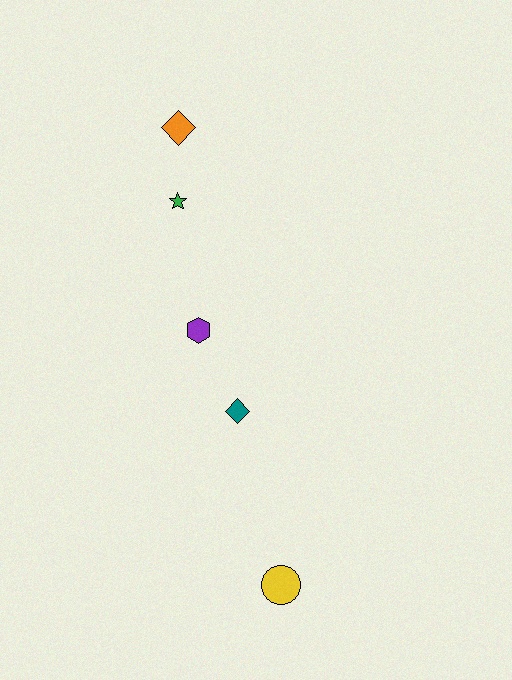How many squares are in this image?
There are no squares.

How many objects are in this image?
There are 5 objects.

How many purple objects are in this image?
There is 1 purple object.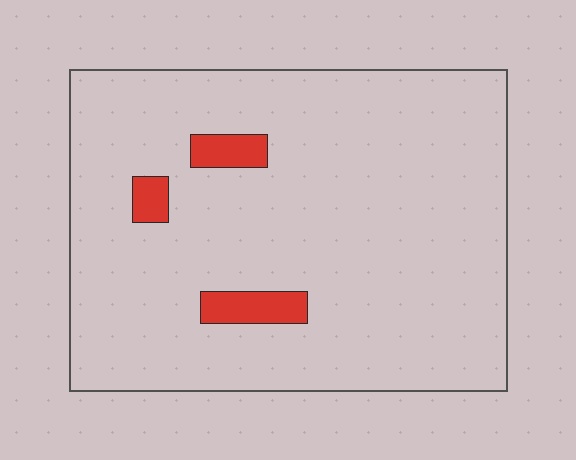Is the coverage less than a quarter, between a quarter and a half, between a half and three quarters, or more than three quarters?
Less than a quarter.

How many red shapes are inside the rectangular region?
3.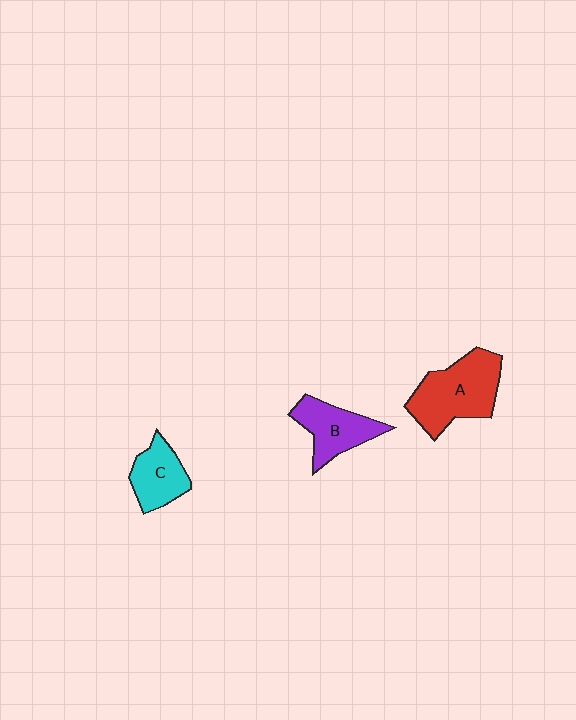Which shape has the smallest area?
Shape C (cyan).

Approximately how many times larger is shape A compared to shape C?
Approximately 1.7 times.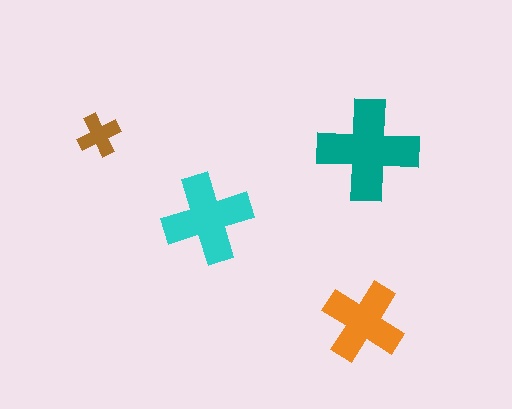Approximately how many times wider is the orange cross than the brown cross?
About 2 times wider.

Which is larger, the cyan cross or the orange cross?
The cyan one.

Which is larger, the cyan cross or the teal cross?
The teal one.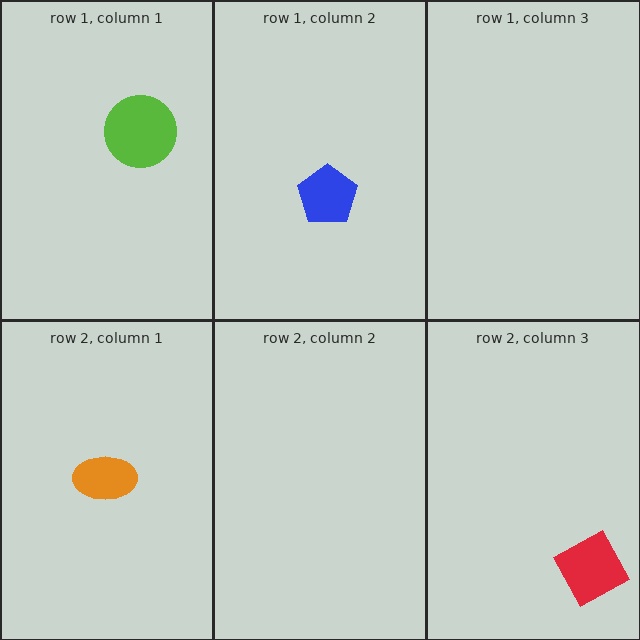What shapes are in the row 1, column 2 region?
The blue pentagon.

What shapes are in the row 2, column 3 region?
The red square.